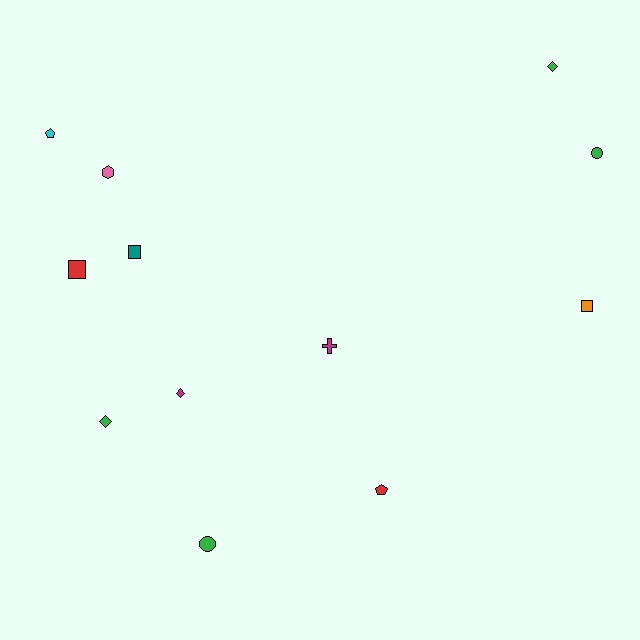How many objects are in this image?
There are 12 objects.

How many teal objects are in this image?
There is 1 teal object.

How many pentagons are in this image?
There are 2 pentagons.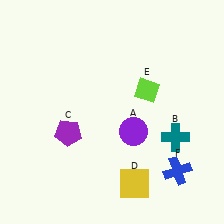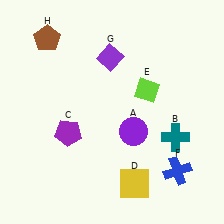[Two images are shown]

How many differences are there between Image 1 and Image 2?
There are 2 differences between the two images.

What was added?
A purple diamond (G), a brown pentagon (H) were added in Image 2.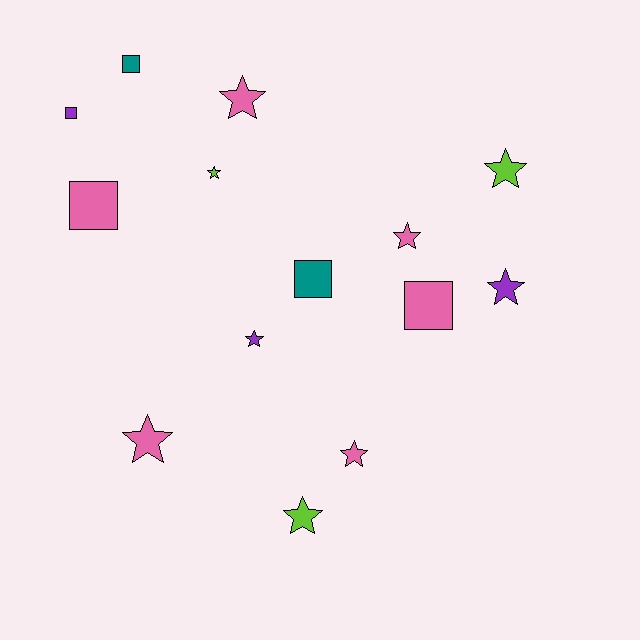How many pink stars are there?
There are 4 pink stars.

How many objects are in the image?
There are 14 objects.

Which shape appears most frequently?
Star, with 9 objects.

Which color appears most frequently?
Pink, with 6 objects.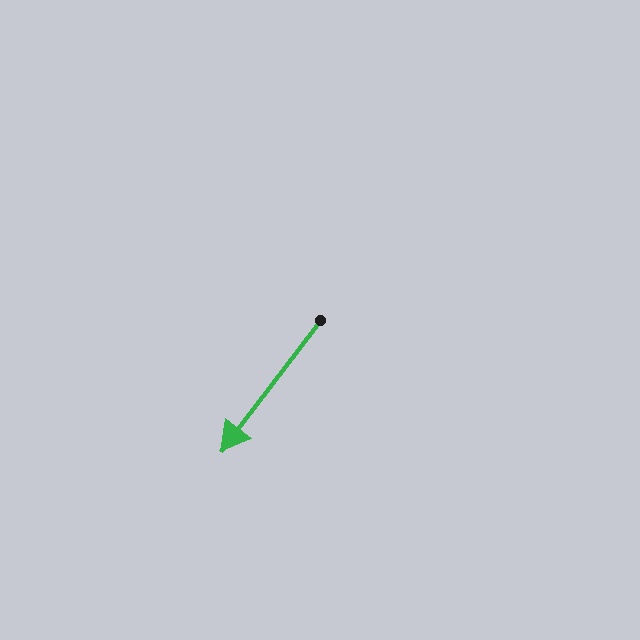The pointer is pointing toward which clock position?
Roughly 7 o'clock.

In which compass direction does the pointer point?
Southwest.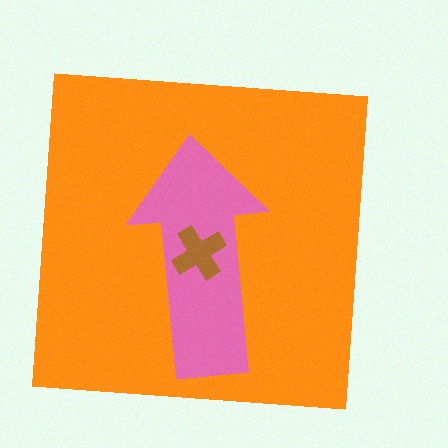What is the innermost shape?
The brown cross.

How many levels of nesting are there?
3.